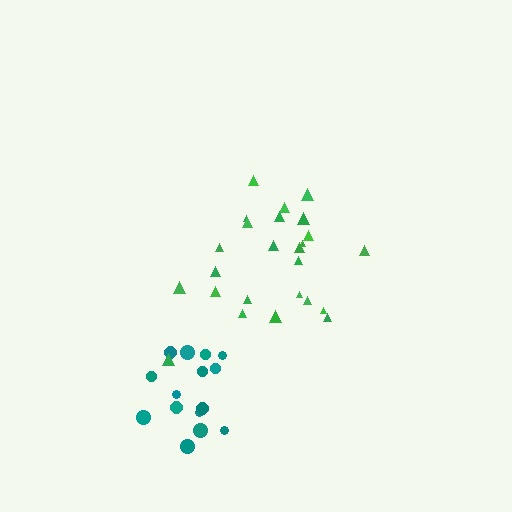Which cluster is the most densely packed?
Teal.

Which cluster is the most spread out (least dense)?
Green.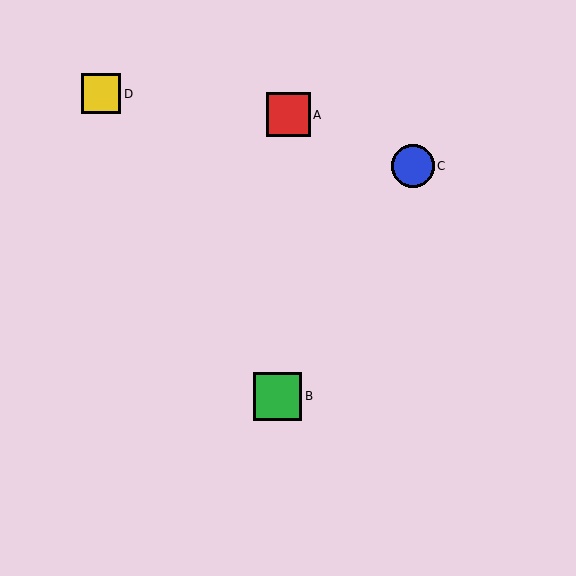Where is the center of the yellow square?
The center of the yellow square is at (101, 94).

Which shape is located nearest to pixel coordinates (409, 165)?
The blue circle (labeled C) at (413, 166) is nearest to that location.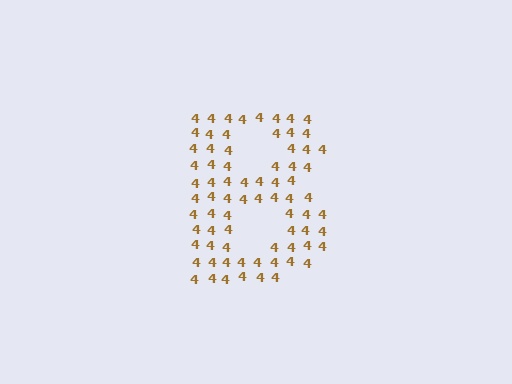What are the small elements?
The small elements are digit 4's.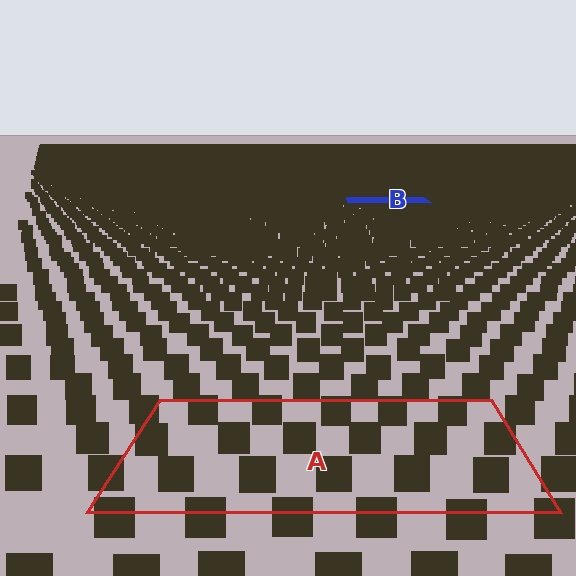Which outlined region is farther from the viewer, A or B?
Region B is farther from the viewer — the texture elements inside it appear smaller and more densely packed.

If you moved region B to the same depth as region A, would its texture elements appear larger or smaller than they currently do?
They would appear larger. At a closer depth, the same texture elements are projected at a bigger on-screen size.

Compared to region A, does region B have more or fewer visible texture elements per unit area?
Region B has more texture elements per unit area — they are packed more densely because it is farther away.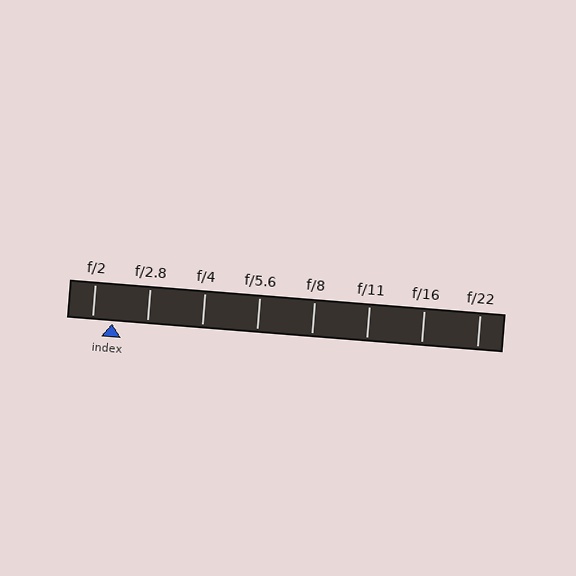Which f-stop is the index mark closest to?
The index mark is closest to f/2.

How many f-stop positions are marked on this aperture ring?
There are 8 f-stop positions marked.